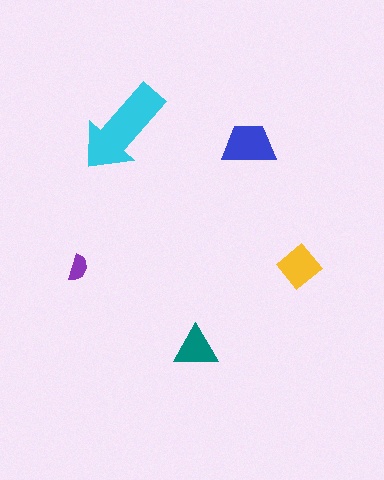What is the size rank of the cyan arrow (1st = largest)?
1st.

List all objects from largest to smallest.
The cyan arrow, the blue trapezoid, the yellow diamond, the teal triangle, the purple semicircle.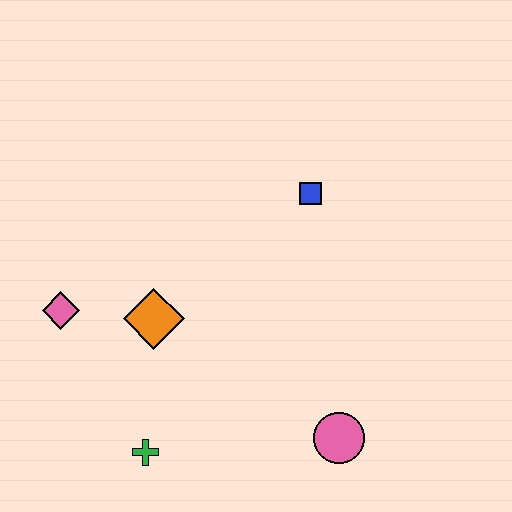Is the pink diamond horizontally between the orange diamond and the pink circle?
No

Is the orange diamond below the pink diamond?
Yes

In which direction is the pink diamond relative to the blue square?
The pink diamond is to the left of the blue square.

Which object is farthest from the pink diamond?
The pink circle is farthest from the pink diamond.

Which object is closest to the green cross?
The orange diamond is closest to the green cross.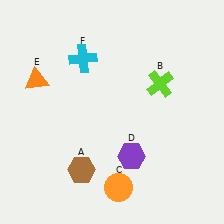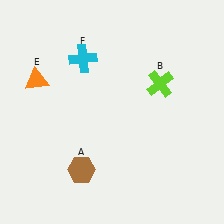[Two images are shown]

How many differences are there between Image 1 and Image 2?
There are 2 differences between the two images.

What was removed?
The orange circle (C), the purple hexagon (D) were removed in Image 2.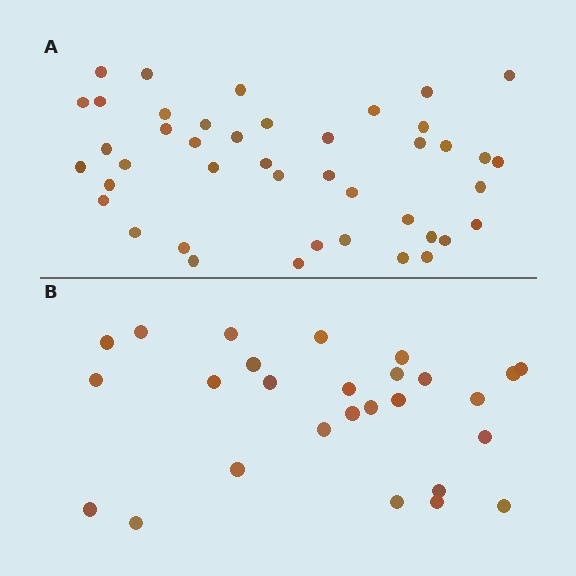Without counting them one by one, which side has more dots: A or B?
Region A (the top region) has more dots.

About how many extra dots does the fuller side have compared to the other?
Region A has approximately 15 more dots than region B.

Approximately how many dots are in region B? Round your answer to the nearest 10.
About 30 dots. (The exact count is 27, which rounds to 30.)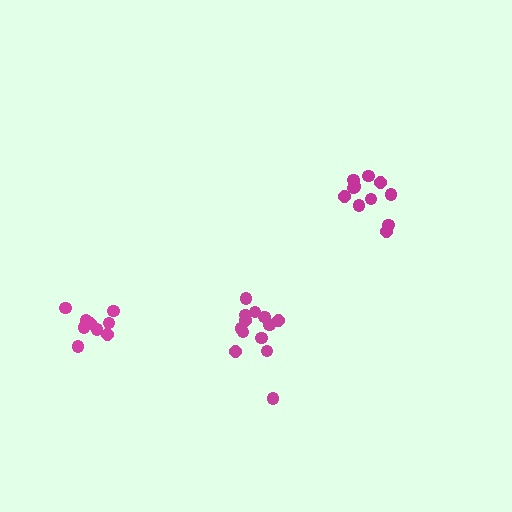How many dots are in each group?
Group 1: 9 dots, Group 2: 13 dots, Group 3: 11 dots (33 total).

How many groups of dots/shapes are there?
There are 3 groups.